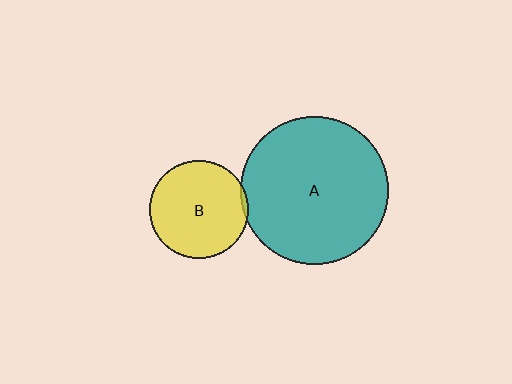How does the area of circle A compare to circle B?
Approximately 2.3 times.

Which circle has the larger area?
Circle A (teal).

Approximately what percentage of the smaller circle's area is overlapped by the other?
Approximately 5%.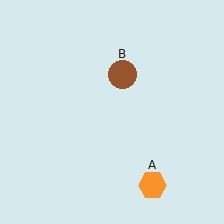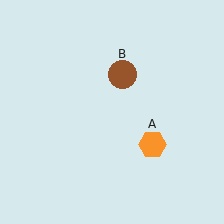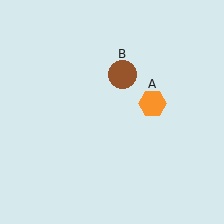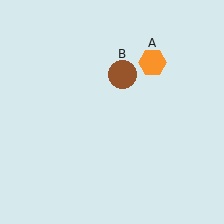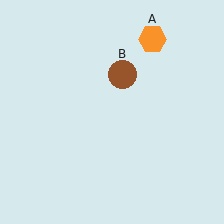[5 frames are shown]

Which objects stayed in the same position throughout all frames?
Brown circle (object B) remained stationary.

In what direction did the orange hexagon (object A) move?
The orange hexagon (object A) moved up.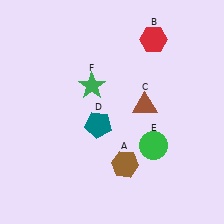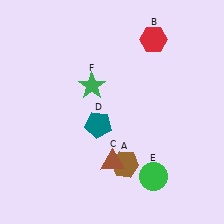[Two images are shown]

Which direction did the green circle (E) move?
The green circle (E) moved down.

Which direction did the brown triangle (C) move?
The brown triangle (C) moved down.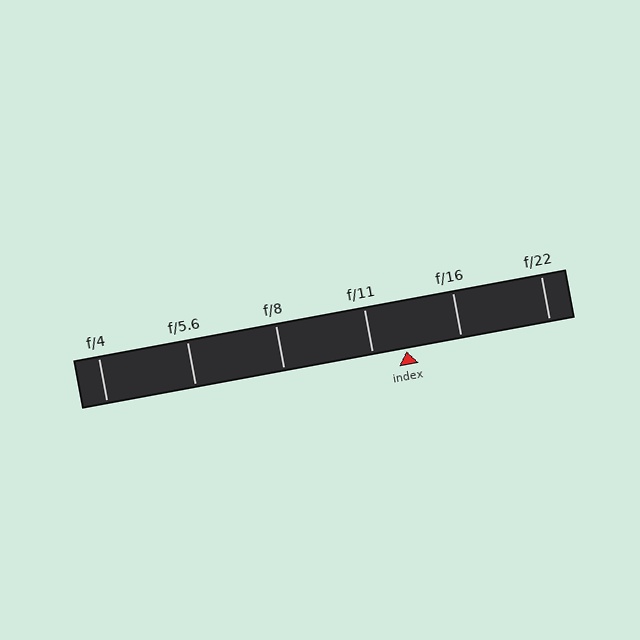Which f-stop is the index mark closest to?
The index mark is closest to f/11.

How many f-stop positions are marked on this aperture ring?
There are 6 f-stop positions marked.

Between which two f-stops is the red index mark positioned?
The index mark is between f/11 and f/16.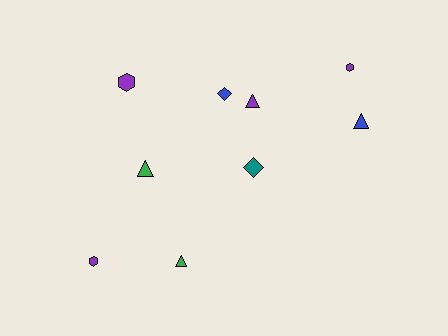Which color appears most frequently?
Purple, with 4 objects.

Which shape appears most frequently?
Triangle, with 4 objects.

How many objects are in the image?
There are 9 objects.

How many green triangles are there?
There are 2 green triangles.